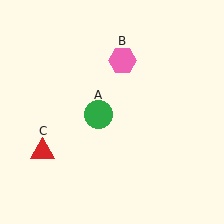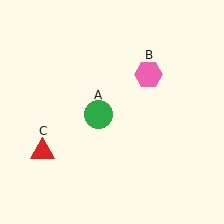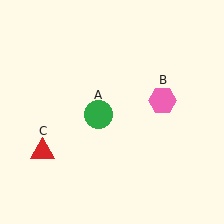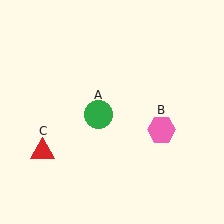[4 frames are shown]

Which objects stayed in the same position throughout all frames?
Green circle (object A) and red triangle (object C) remained stationary.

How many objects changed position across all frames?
1 object changed position: pink hexagon (object B).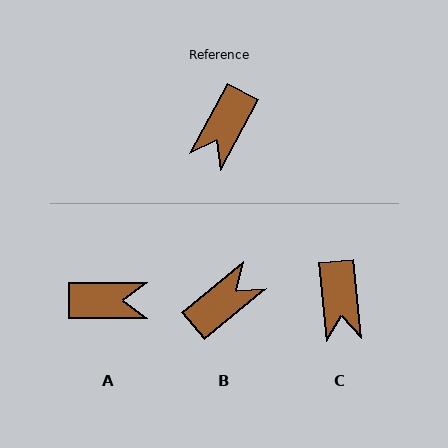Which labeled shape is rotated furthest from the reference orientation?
B, about 158 degrees away.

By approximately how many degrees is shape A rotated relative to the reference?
Approximately 118 degrees counter-clockwise.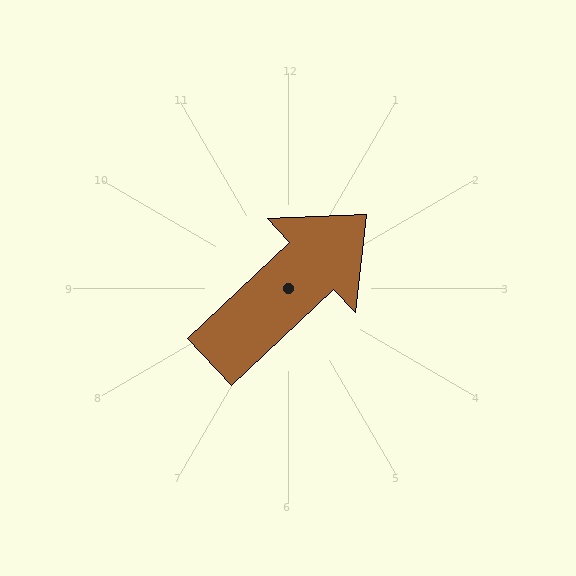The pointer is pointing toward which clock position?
Roughly 2 o'clock.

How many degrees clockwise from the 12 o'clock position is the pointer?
Approximately 47 degrees.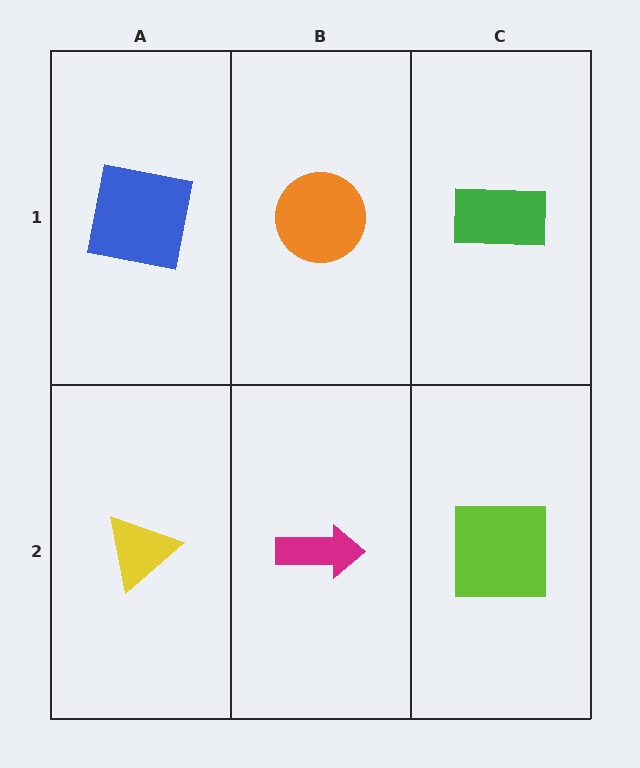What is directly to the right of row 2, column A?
A magenta arrow.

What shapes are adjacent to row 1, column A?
A yellow triangle (row 2, column A), an orange circle (row 1, column B).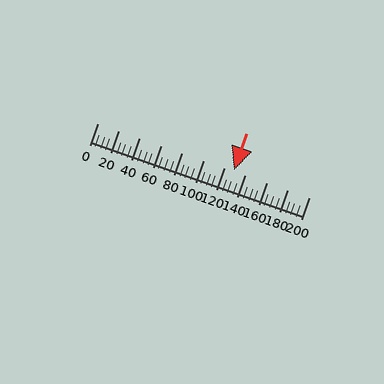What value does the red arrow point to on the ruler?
The red arrow points to approximately 129.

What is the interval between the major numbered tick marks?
The major tick marks are spaced 20 units apart.